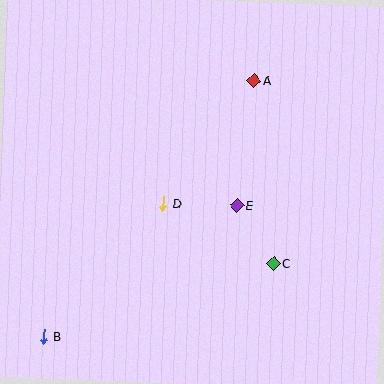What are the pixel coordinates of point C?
Point C is at (274, 264).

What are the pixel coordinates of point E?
Point E is at (237, 206).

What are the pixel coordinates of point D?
Point D is at (163, 204).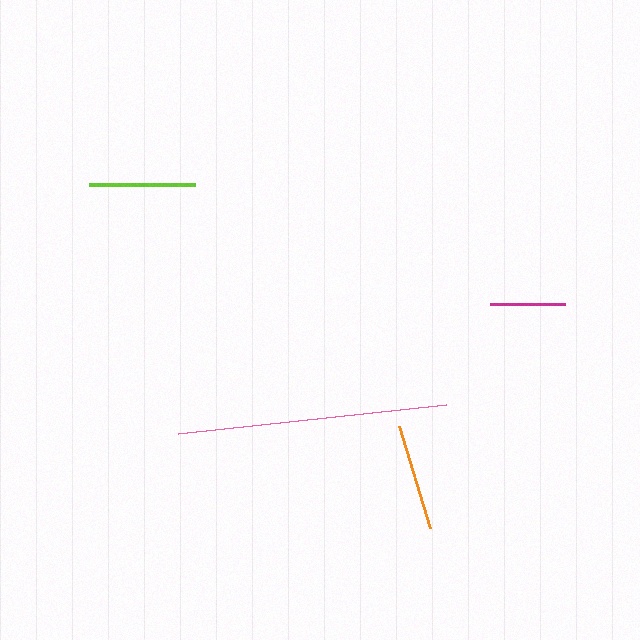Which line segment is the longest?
The pink line is the longest at approximately 270 pixels.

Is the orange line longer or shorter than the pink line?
The pink line is longer than the orange line.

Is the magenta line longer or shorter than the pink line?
The pink line is longer than the magenta line.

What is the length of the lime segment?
The lime segment is approximately 105 pixels long.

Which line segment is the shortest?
The magenta line is the shortest at approximately 76 pixels.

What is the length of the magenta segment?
The magenta segment is approximately 76 pixels long.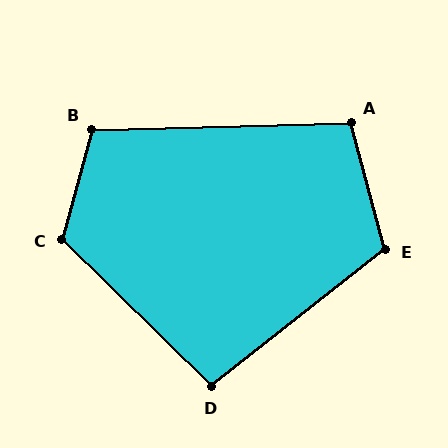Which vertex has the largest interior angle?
C, at approximately 119 degrees.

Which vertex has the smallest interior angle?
D, at approximately 97 degrees.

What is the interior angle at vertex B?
Approximately 106 degrees (obtuse).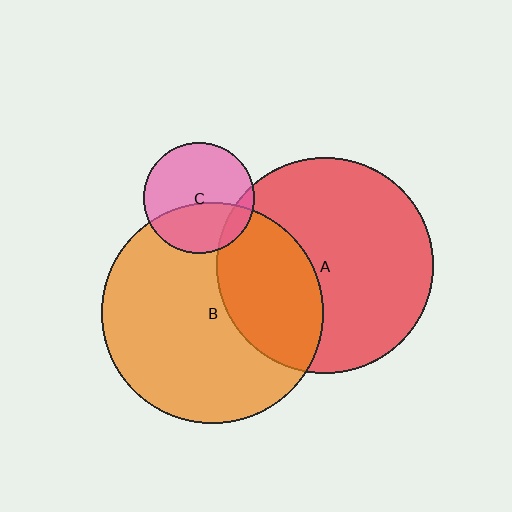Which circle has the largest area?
Circle B (orange).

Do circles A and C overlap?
Yes.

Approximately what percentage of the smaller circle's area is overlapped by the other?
Approximately 10%.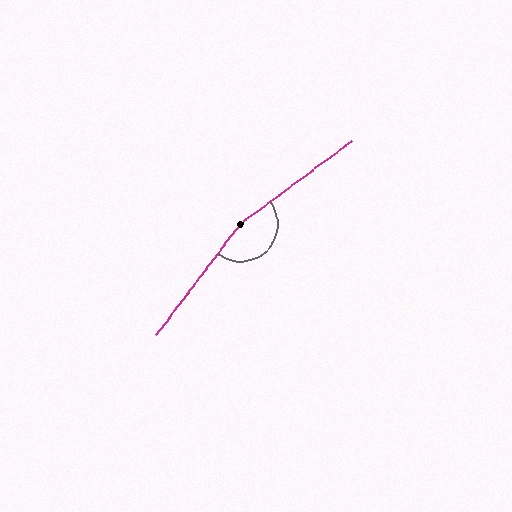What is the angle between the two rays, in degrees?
Approximately 164 degrees.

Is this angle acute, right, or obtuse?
It is obtuse.